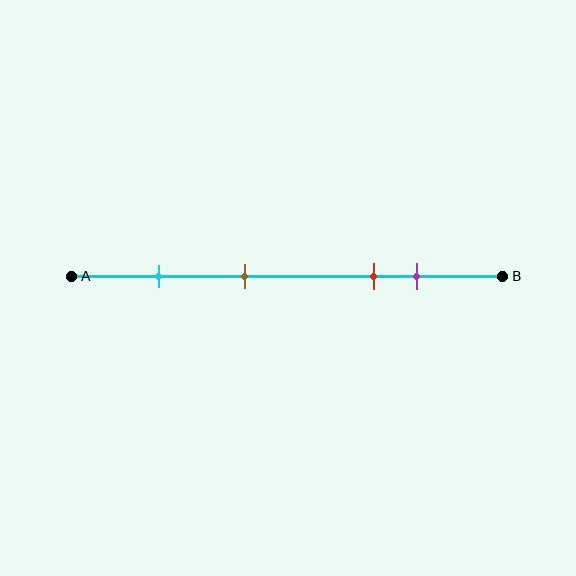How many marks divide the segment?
There are 4 marks dividing the segment.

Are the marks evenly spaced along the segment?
No, the marks are not evenly spaced.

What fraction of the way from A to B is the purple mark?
The purple mark is approximately 80% (0.8) of the way from A to B.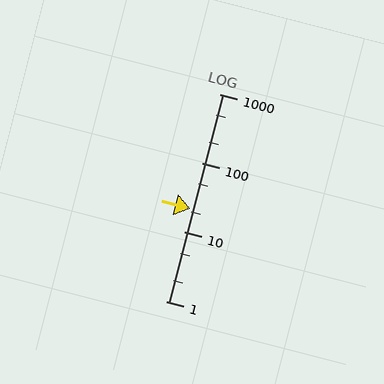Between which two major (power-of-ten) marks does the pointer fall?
The pointer is between 10 and 100.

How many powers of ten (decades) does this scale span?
The scale spans 3 decades, from 1 to 1000.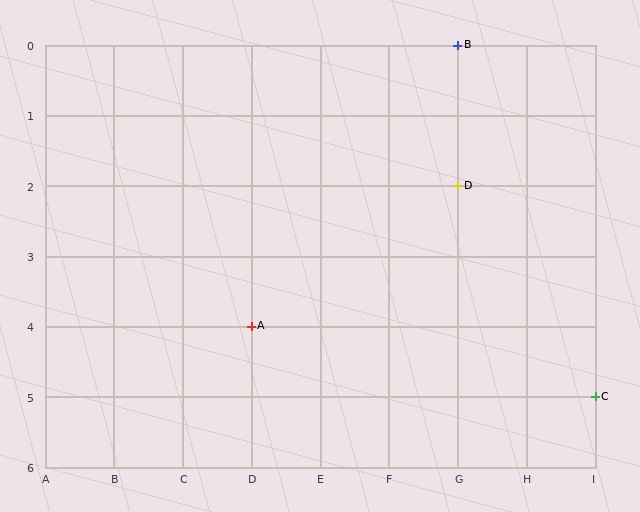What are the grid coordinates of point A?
Point A is at grid coordinates (D, 4).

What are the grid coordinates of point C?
Point C is at grid coordinates (I, 5).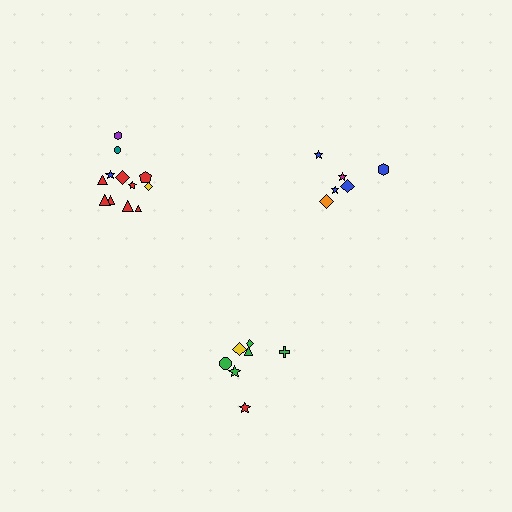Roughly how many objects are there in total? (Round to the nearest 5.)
Roughly 25 objects in total.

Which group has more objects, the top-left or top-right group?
The top-left group.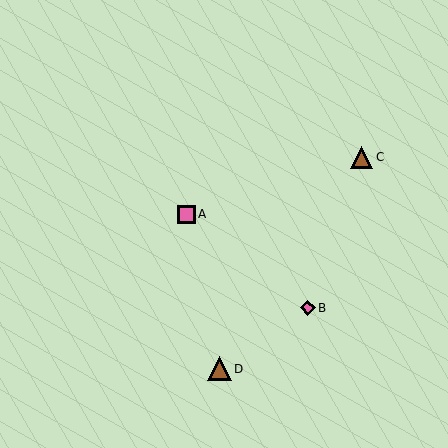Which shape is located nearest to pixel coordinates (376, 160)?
The brown triangle (labeled C) at (362, 157) is nearest to that location.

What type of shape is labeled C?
Shape C is a brown triangle.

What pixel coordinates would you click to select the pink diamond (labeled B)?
Click at (308, 308) to select the pink diamond B.